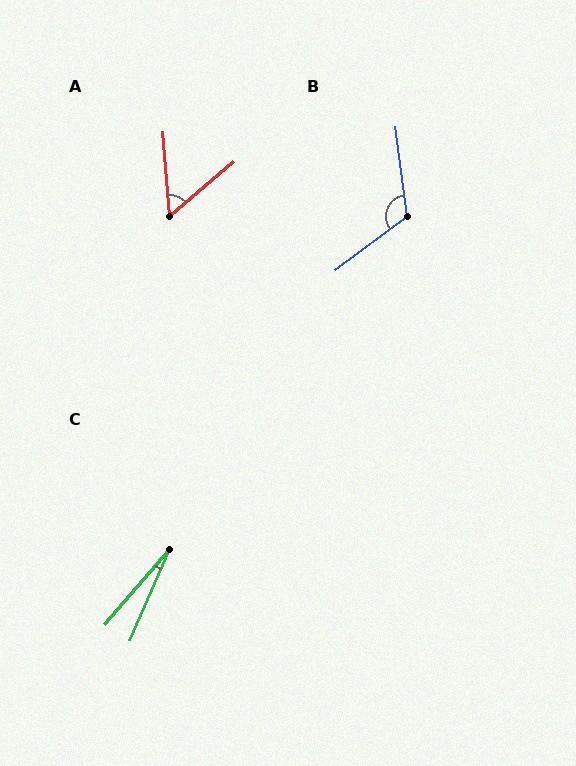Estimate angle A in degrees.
Approximately 54 degrees.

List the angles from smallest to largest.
C (17°), A (54°), B (120°).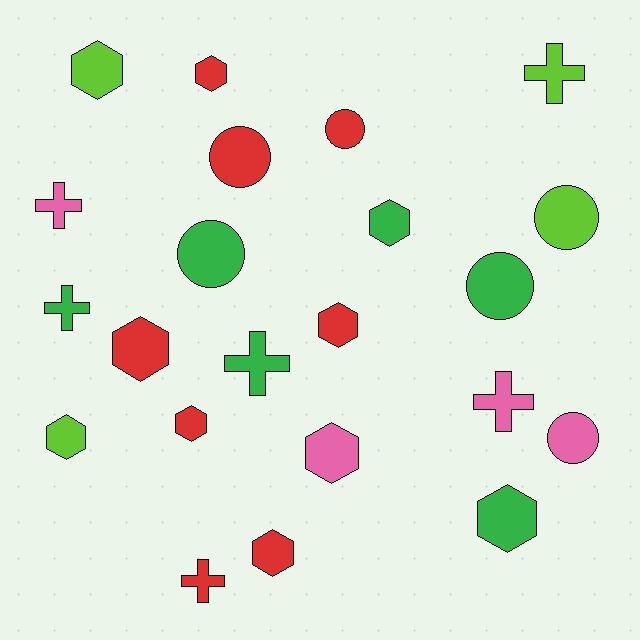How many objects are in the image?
There are 22 objects.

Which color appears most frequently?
Red, with 8 objects.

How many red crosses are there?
There is 1 red cross.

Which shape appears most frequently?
Hexagon, with 10 objects.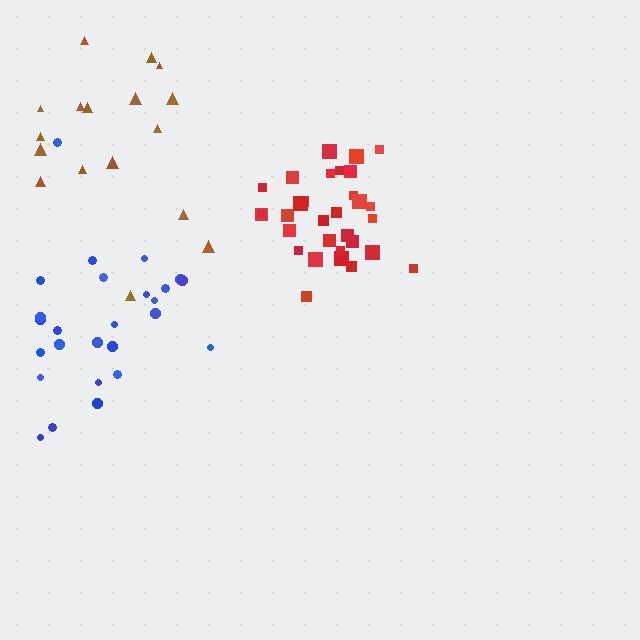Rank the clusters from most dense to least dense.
red, blue, brown.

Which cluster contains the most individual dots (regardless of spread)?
Red (31).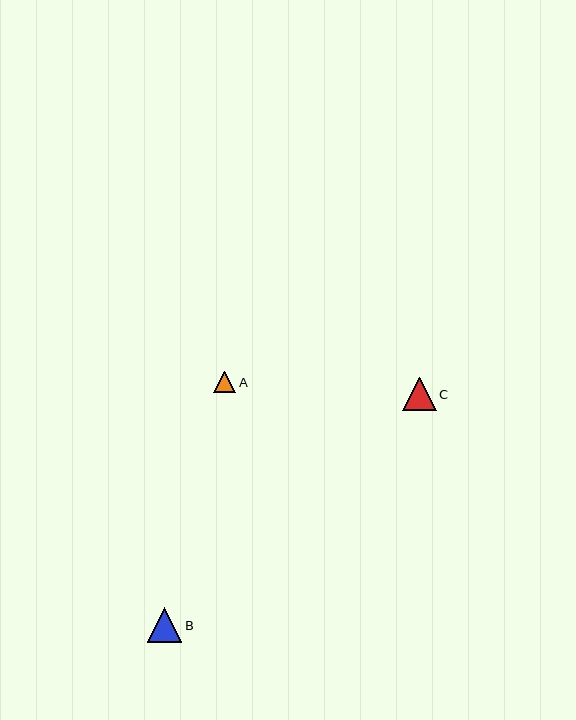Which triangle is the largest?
Triangle B is the largest with a size of approximately 34 pixels.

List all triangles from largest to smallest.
From largest to smallest: B, C, A.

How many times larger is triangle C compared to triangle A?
Triangle C is approximately 1.5 times the size of triangle A.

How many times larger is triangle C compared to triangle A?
Triangle C is approximately 1.5 times the size of triangle A.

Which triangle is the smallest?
Triangle A is the smallest with a size of approximately 22 pixels.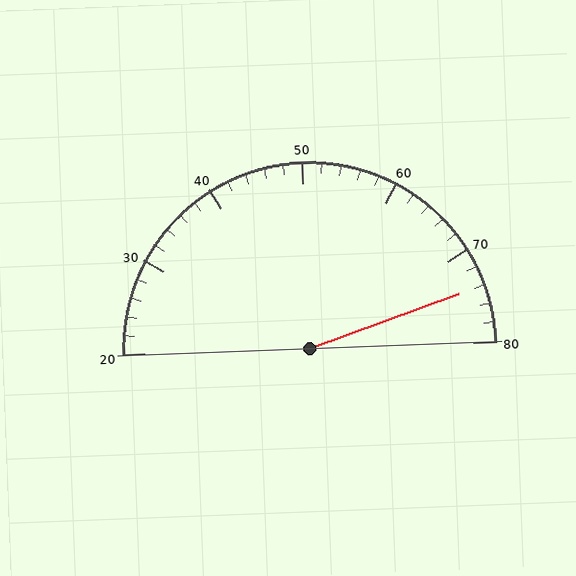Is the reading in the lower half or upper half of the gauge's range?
The reading is in the upper half of the range (20 to 80).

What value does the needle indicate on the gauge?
The needle indicates approximately 74.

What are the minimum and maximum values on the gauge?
The gauge ranges from 20 to 80.